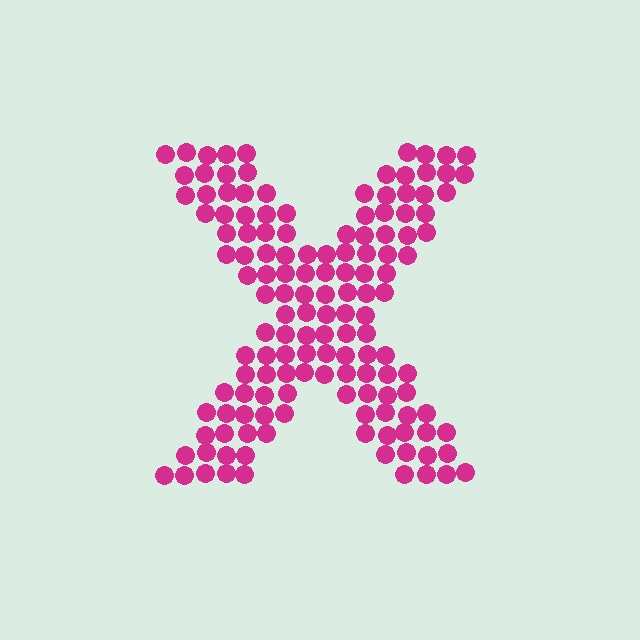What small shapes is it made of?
It is made of small circles.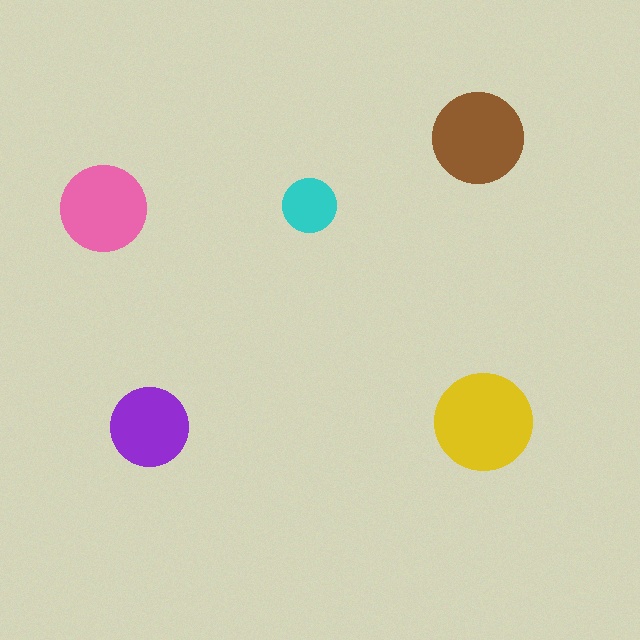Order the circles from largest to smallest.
the yellow one, the brown one, the pink one, the purple one, the cyan one.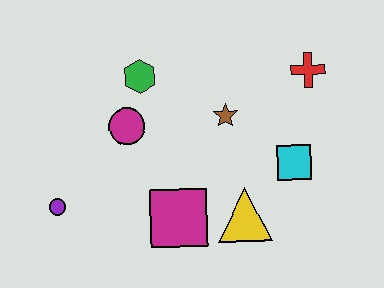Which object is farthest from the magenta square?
The red cross is farthest from the magenta square.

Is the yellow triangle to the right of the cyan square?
No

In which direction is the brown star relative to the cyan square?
The brown star is to the left of the cyan square.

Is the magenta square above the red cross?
No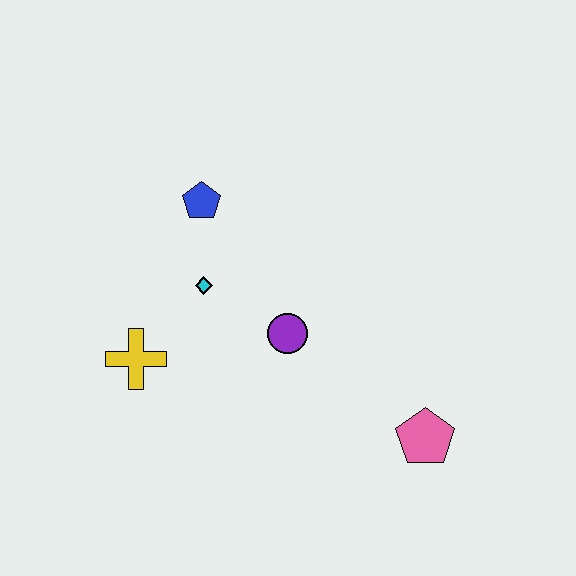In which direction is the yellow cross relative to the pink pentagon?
The yellow cross is to the left of the pink pentagon.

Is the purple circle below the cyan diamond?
Yes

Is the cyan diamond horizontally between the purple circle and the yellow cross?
Yes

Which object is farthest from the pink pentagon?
The blue pentagon is farthest from the pink pentagon.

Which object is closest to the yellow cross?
The cyan diamond is closest to the yellow cross.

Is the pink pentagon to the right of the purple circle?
Yes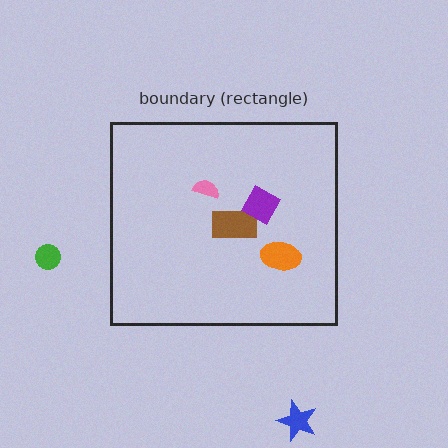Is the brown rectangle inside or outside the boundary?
Inside.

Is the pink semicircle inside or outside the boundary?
Inside.